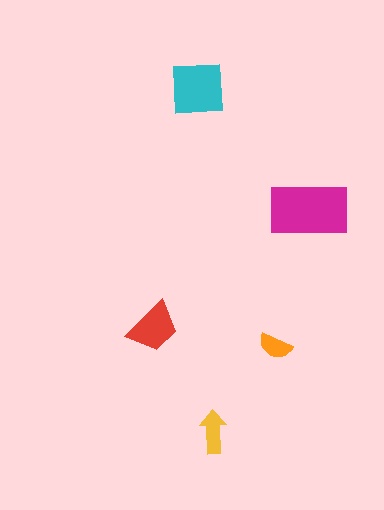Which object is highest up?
The cyan square is topmost.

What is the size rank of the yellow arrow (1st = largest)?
4th.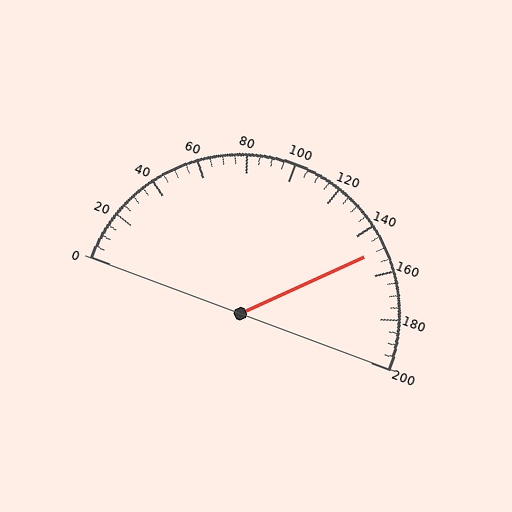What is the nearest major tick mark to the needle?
The nearest major tick mark is 160.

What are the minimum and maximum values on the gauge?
The gauge ranges from 0 to 200.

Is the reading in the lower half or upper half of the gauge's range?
The reading is in the upper half of the range (0 to 200).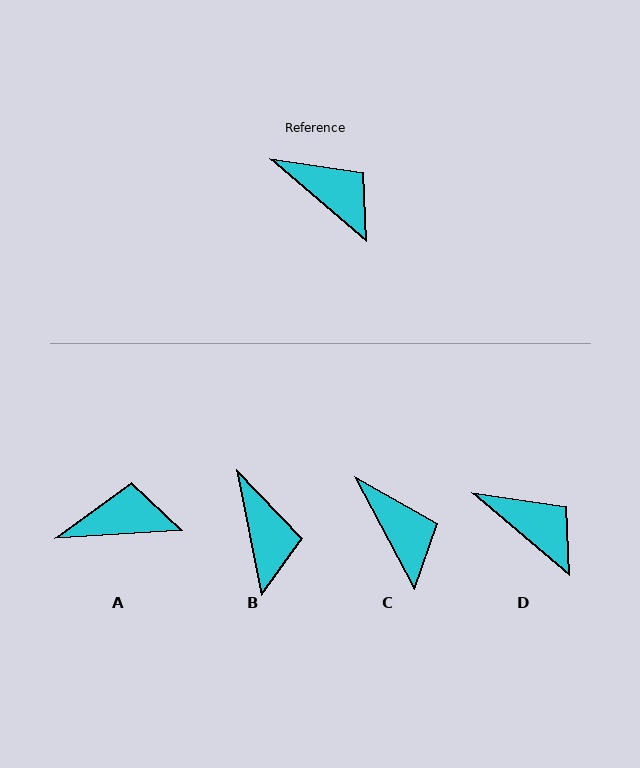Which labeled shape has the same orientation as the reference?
D.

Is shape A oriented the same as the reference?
No, it is off by about 44 degrees.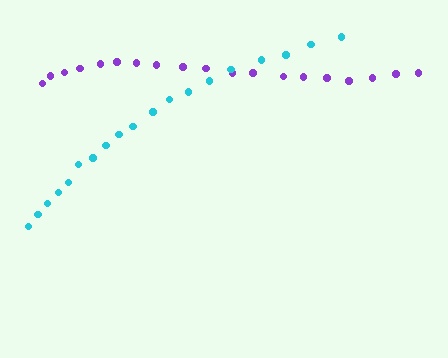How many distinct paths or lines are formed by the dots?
There are 2 distinct paths.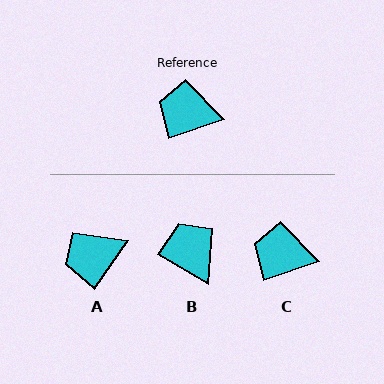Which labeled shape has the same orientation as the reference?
C.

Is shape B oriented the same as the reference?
No, it is off by about 49 degrees.